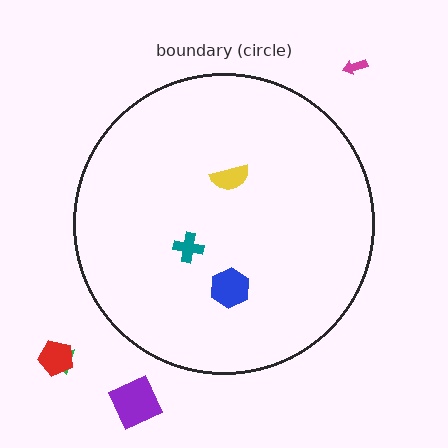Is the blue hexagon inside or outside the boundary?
Inside.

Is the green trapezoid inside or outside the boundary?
Outside.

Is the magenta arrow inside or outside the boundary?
Outside.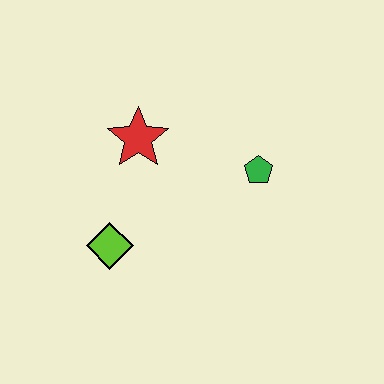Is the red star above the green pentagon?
Yes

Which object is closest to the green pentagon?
The red star is closest to the green pentagon.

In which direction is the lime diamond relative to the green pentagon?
The lime diamond is to the left of the green pentagon.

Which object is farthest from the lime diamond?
The green pentagon is farthest from the lime diamond.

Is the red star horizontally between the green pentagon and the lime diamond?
Yes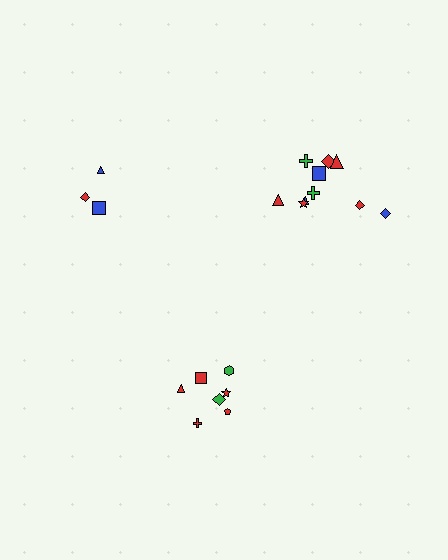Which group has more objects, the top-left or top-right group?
The top-right group.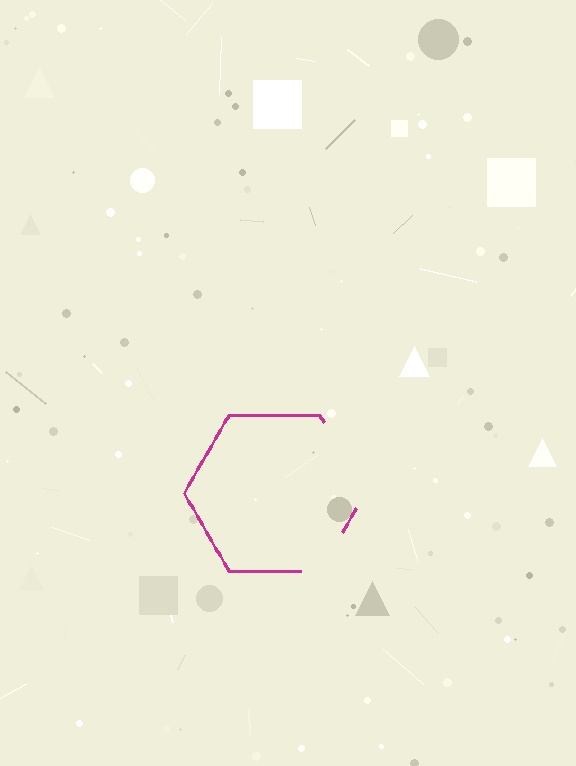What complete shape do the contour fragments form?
The contour fragments form a hexagon.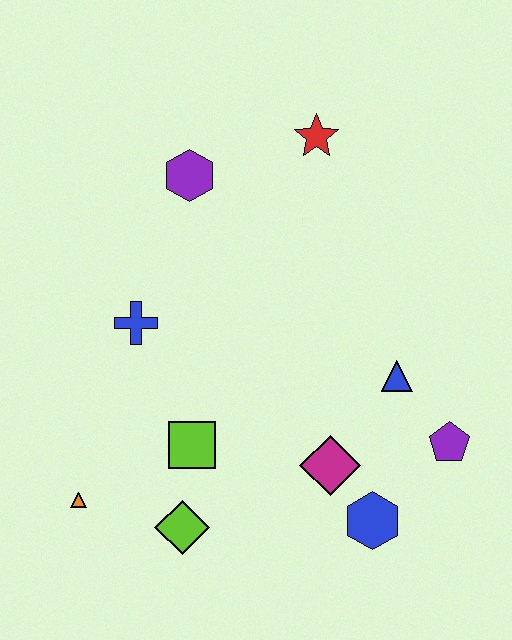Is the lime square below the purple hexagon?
Yes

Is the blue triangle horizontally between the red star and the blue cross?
No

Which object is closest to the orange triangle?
The lime diamond is closest to the orange triangle.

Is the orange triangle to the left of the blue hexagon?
Yes